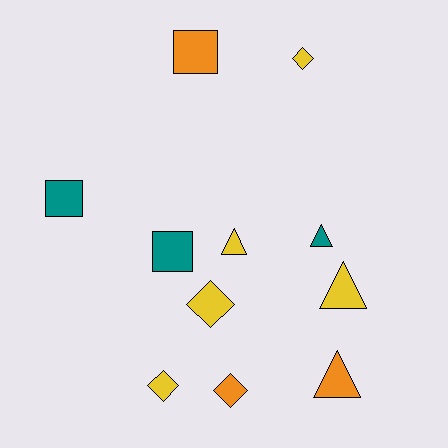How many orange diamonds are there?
There is 1 orange diamond.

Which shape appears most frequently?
Diamond, with 4 objects.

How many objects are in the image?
There are 11 objects.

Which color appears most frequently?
Yellow, with 5 objects.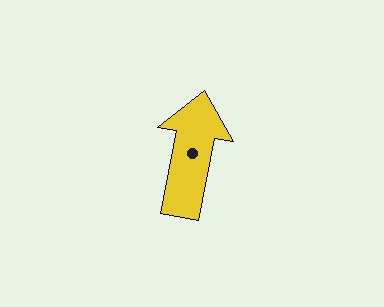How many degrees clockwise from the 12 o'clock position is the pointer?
Approximately 11 degrees.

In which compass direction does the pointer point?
North.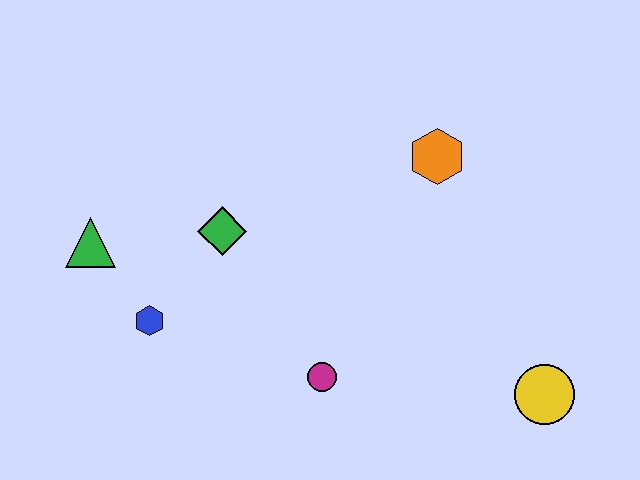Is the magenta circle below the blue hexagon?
Yes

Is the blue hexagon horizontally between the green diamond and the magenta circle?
No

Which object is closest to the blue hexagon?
The green triangle is closest to the blue hexagon.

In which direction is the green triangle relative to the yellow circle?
The green triangle is to the left of the yellow circle.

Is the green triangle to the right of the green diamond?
No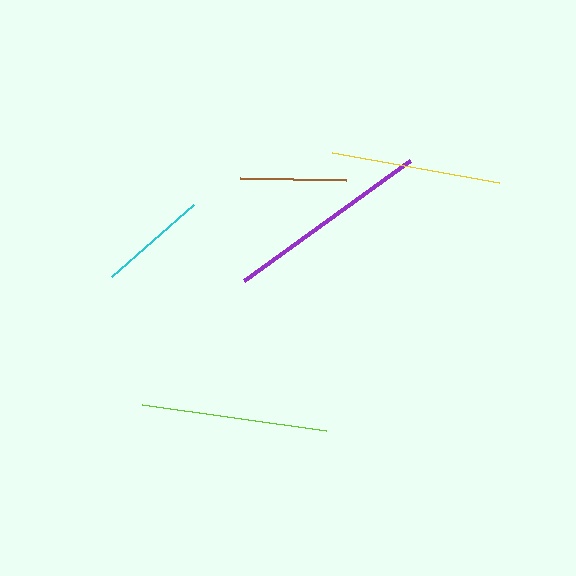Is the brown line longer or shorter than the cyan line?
The cyan line is longer than the brown line.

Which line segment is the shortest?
The brown line is the shortest at approximately 106 pixels.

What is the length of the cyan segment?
The cyan segment is approximately 109 pixels long.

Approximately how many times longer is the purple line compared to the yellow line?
The purple line is approximately 1.2 times the length of the yellow line.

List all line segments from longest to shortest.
From longest to shortest: purple, lime, yellow, cyan, brown.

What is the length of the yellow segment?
The yellow segment is approximately 170 pixels long.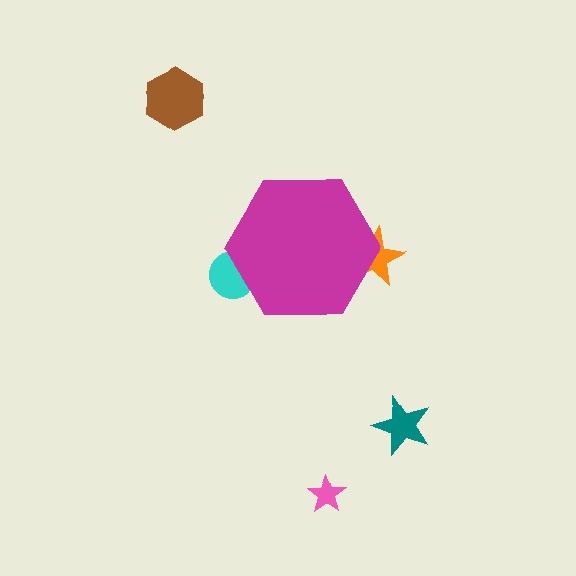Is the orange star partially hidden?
Yes, the orange star is partially hidden behind the magenta hexagon.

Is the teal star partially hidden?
No, the teal star is fully visible.